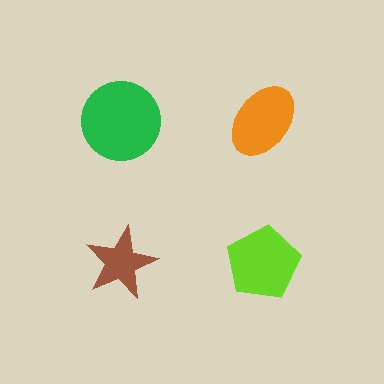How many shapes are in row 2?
2 shapes.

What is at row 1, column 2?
An orange ellipse.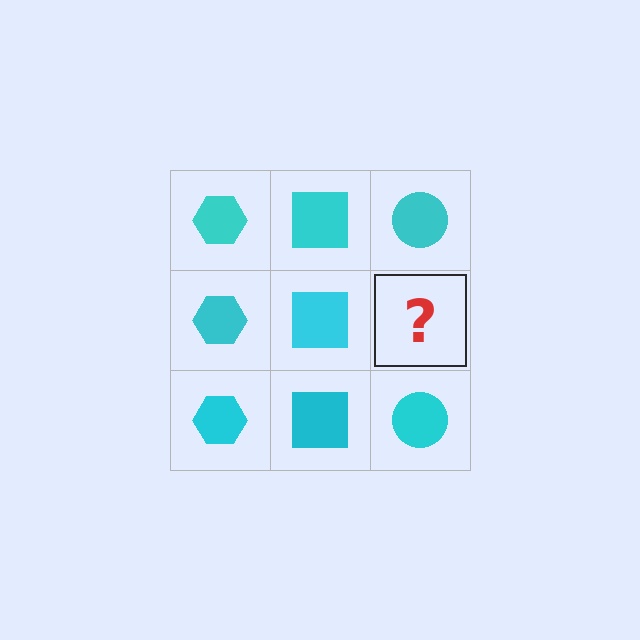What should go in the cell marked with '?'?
The missing cell should contain a cyan circle.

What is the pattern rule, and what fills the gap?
The rule is that each column has a consistent shape. The gap should be filled with a cyan circle.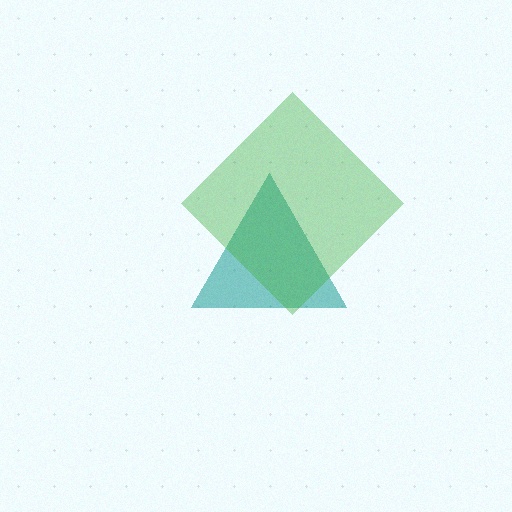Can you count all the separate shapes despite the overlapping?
Yes, there are 2 separate shapes.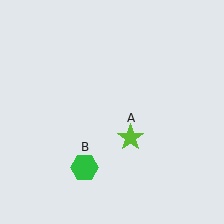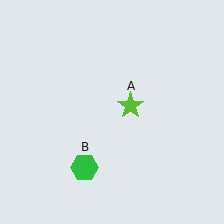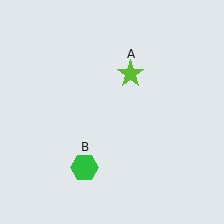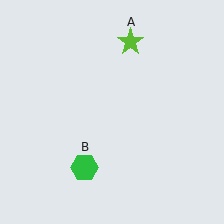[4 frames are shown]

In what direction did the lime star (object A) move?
The lime star (object A) moved up.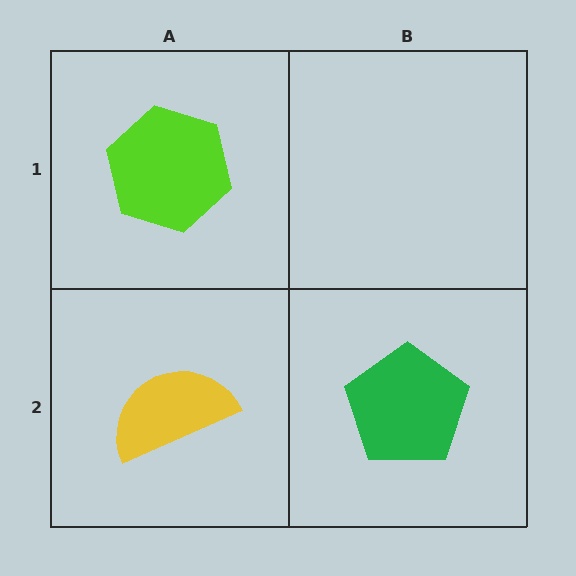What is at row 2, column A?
A yellow semicircle.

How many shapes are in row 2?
2 shapes.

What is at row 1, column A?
A lime hexagon.